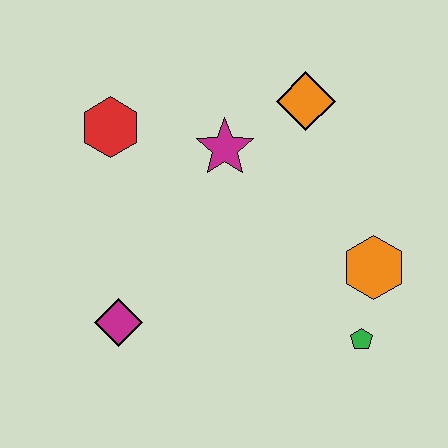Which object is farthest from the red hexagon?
The green pentagon is farthest from the red hexagon.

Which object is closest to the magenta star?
The orange diamond is closest to the magenta star.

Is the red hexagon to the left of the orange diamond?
Yes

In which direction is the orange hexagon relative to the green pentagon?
The orange hexagon is above the green pentagon.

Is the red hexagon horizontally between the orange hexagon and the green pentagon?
No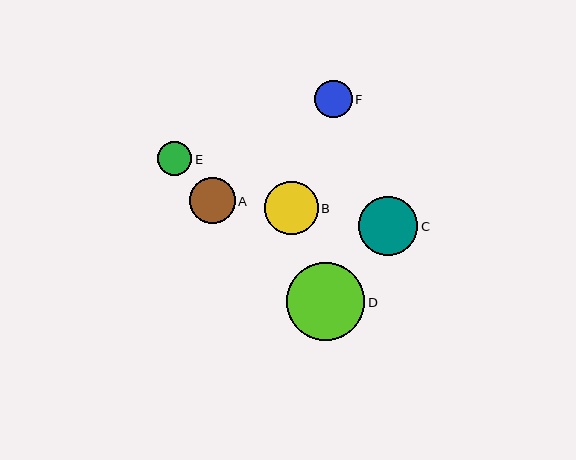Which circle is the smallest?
Circle E is the smallest with a size of approximately 34 pixels.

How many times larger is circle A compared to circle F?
Circle A is approximately 1.2 times the size of circle F.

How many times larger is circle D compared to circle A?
Circle D is approximately 1.7 times the size of circle A.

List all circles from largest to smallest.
From largest to smallest: D, C, B, A, F, E.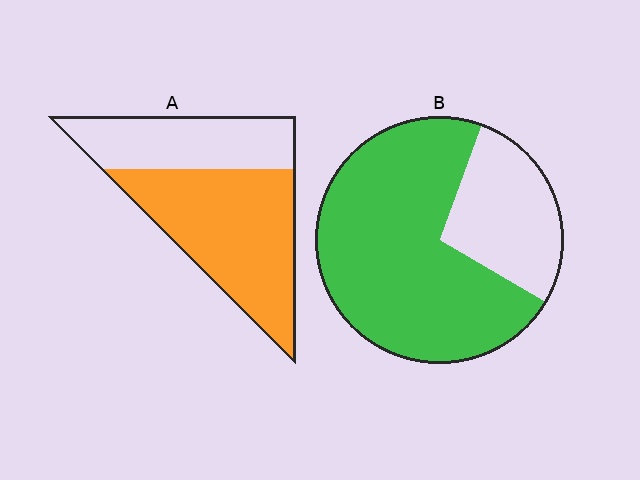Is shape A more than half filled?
Yes.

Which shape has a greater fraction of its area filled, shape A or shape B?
Shape B.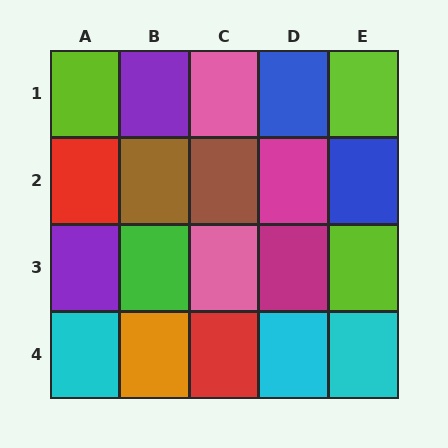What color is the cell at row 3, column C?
Pink.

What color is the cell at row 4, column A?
Cyan.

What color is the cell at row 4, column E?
Cyan.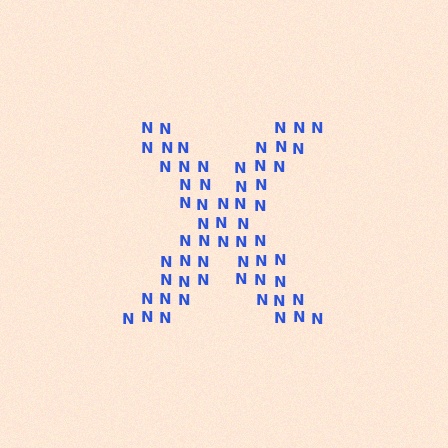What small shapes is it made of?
It is made of small letter N's.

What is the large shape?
The large shape is the letter X.